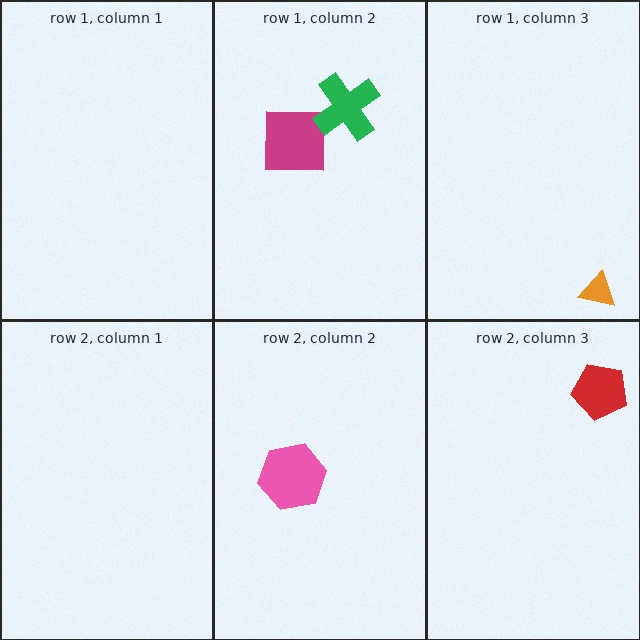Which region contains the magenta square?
The row 1, column 2 region.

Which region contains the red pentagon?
The row 2, column 3 region.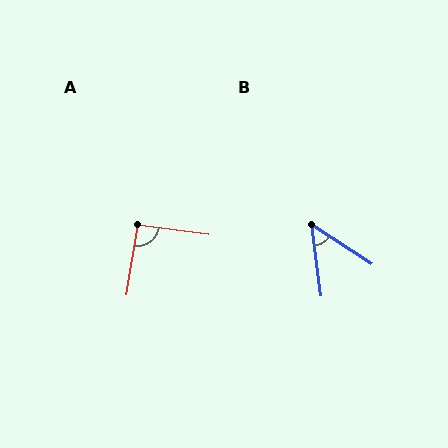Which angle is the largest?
A, at approximately 91 degrees.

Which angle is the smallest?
B, at approximately 49 degrees.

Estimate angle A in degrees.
Approximately 91 degrees.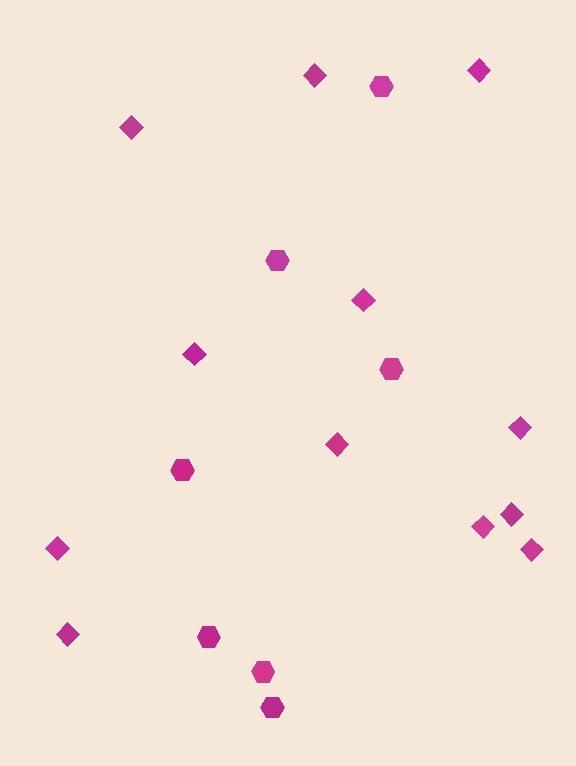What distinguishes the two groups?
There are 2 groups: one group of diamonds (12) and one group of hexagons (7).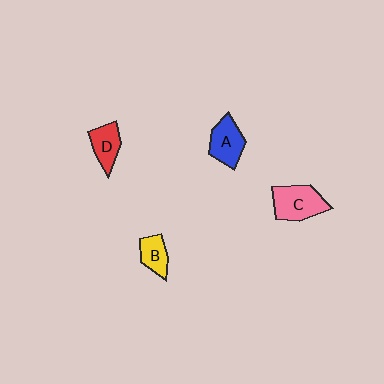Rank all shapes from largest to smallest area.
From largest to smallest: C (pink), A (blue), D (red), B (yellow).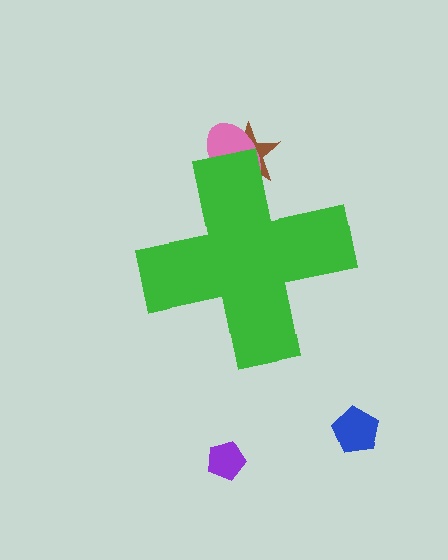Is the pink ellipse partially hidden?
Yes, the pink ellipse is partially hidden behind the green cross.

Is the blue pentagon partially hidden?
No, the blue pentagon is fully visible.